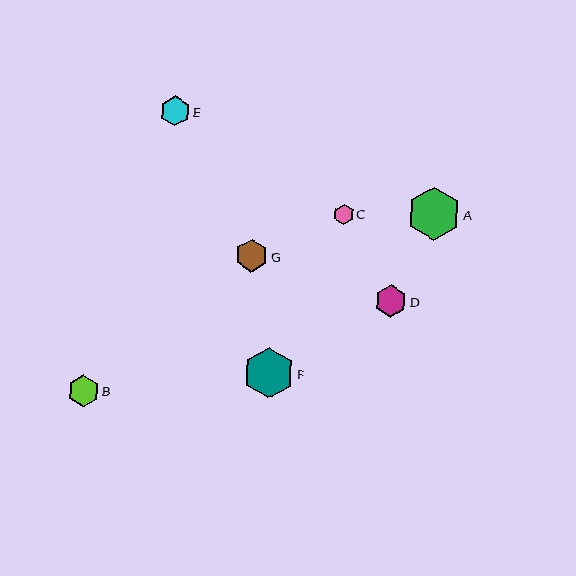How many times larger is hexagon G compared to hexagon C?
Hexagon G is approximately 1.6 times the size of hexagon C.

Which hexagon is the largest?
Hexagon A is the largest with a size of approximately 53 pixels.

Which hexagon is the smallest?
Hexagon C is the smallest with a size of approximately 20 pixels.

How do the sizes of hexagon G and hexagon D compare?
Hexagon G and hexagon D are approximately the same size.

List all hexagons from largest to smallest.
From largest to smallest: A, F, G, D, B, E, C.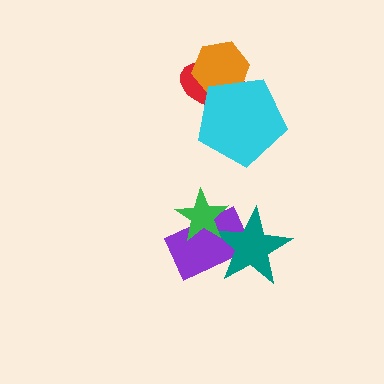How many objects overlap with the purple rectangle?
2 objects overlap with the purple rectangle.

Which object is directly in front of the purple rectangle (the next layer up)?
The teal star is directly in front of the purple rectangle.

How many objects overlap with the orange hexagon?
2 objects overlap with the orange hexagon.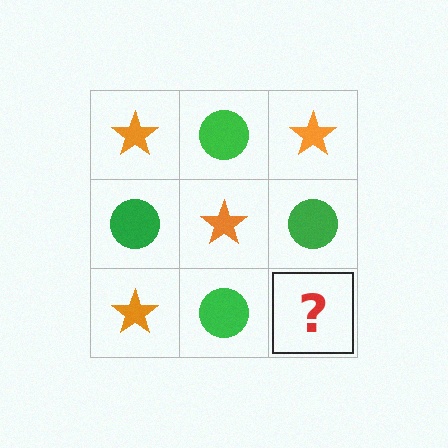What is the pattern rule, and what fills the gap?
The rule is that it alternates orange star and green circle in a checkerboard pattern. The gap should be filled with an orange star.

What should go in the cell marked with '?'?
The missing cell should contain an orange star.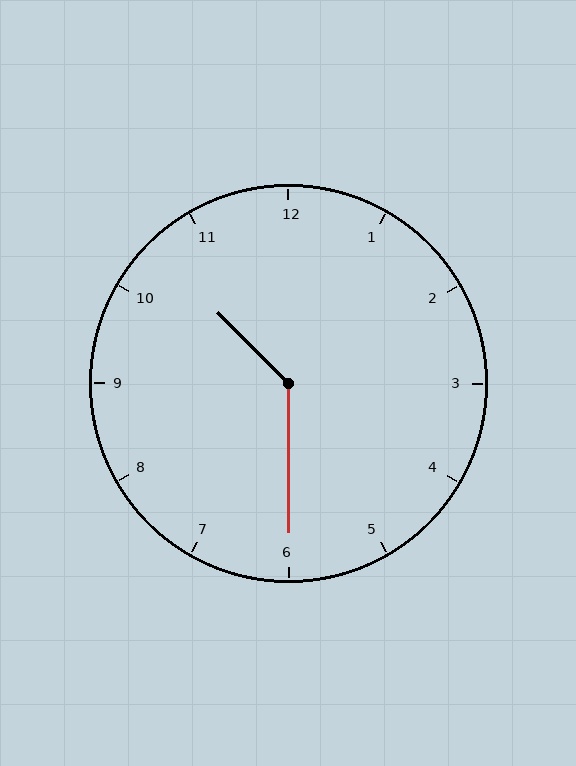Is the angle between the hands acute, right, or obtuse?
It is obtuse.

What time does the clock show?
10:30.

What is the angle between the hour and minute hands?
Approximately 135 degrees.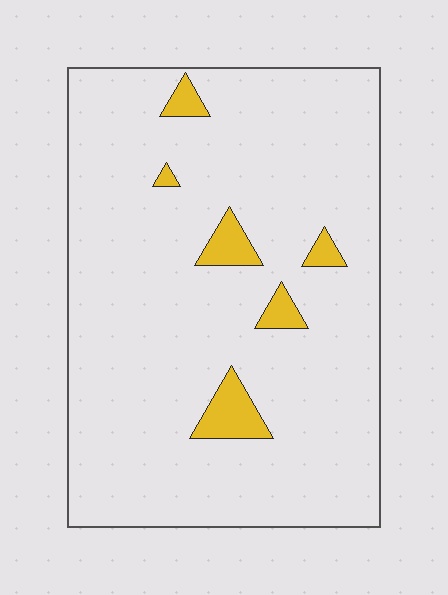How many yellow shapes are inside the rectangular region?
6.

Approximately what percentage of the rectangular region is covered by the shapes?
Approximately 5%.